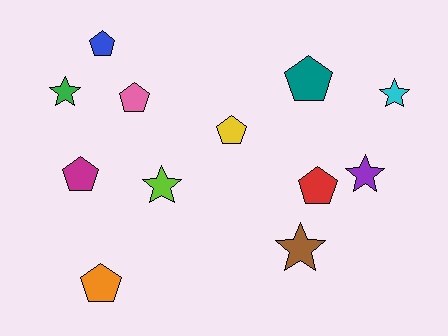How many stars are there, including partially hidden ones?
There are 5 stars.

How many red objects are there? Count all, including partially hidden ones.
There is 1 red object.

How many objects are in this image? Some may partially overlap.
There are 12 objects.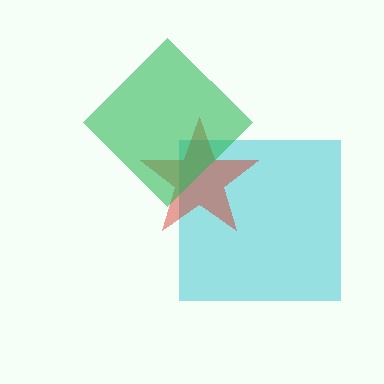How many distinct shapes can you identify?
There are 3 distinct shapes: a cyan square, a red star, a green diamond.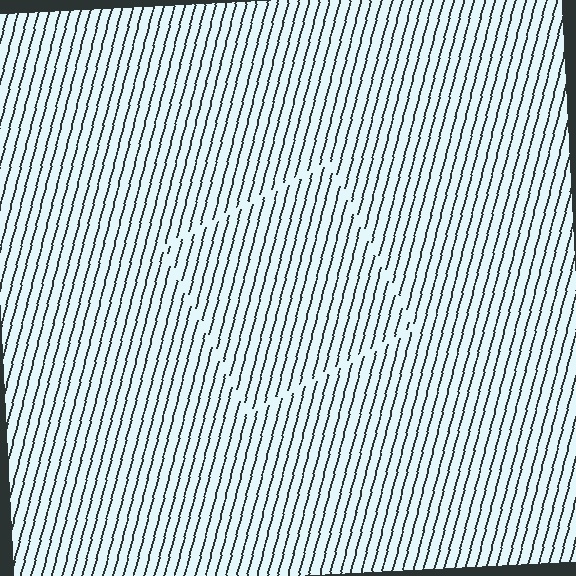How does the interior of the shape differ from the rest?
The interior of the shape contains the same grating, shifted by half a period — the contour is defined by the phase discontinuity where line-ends from the inner and outer gratings abut.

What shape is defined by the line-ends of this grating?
An illusory square. The interior of the shape contains the same grating, shifted by half a period — the contour is defined by the phase discontinuity where line-ends from the inner and outer gratings abut.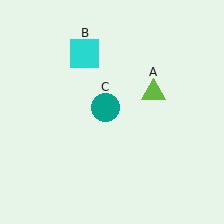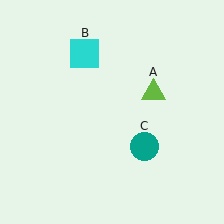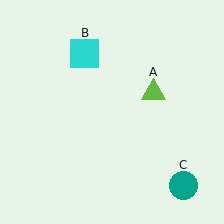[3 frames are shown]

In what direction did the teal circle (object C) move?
The teal circle (object C) moved down and to the right.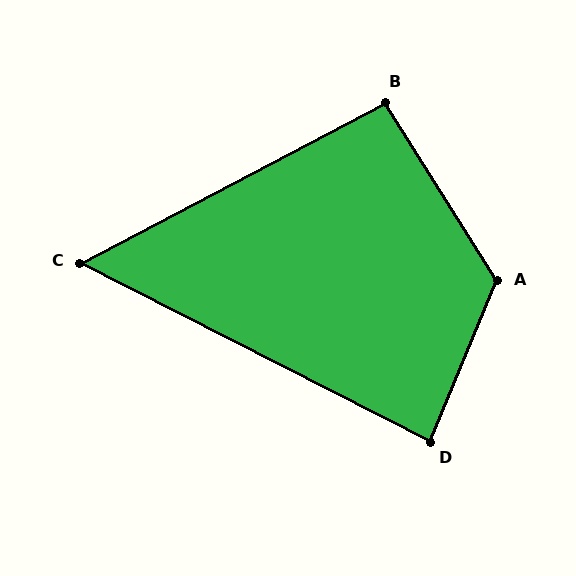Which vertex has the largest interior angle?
A, at approximately 125 degrees.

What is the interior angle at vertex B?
Approximately 94 degrees (approximately right).